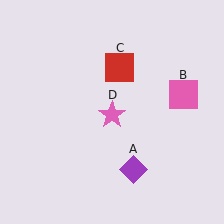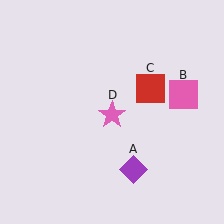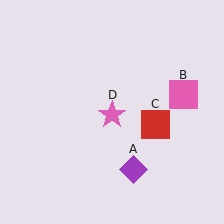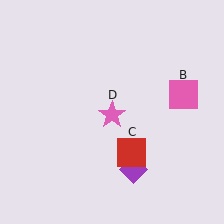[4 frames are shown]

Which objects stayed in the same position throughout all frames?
Purple diamond (object A) and pink square (object B) and pink star (object D) remained stationary.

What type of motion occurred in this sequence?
The red square (object C) rotated clockwise around the center of the scene.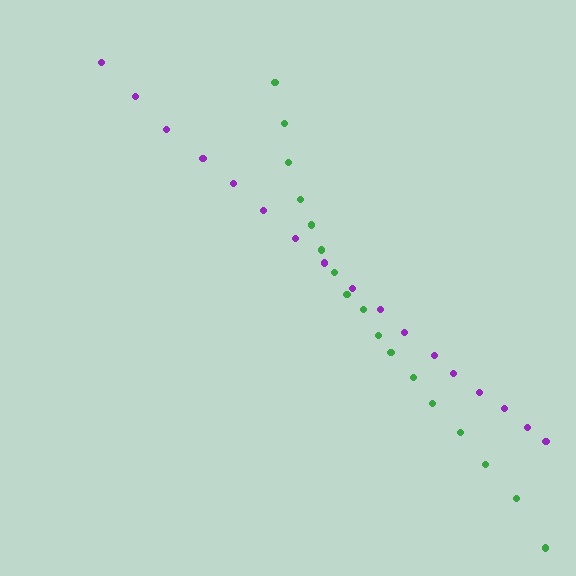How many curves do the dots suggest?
There are 2 distinct paths.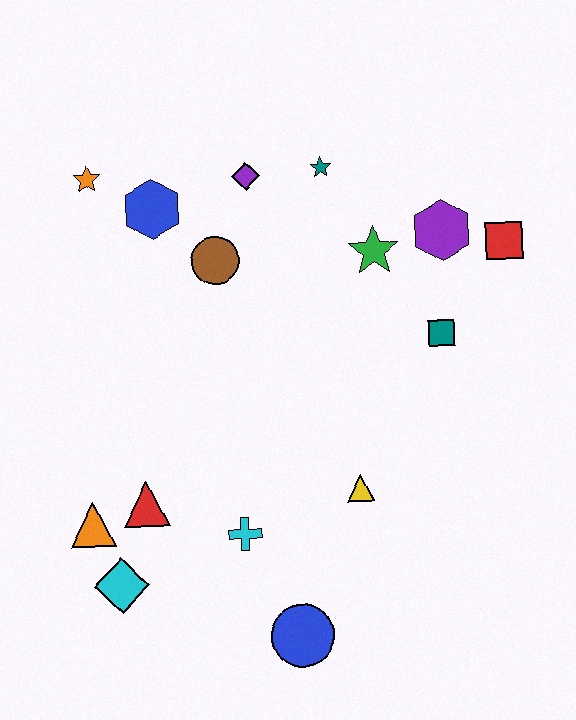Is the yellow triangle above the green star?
No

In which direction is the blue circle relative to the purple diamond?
The blue circle is below the purple diamond.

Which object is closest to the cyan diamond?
The orange triangle is closest to the cyan diamond.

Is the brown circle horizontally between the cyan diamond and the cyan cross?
Yes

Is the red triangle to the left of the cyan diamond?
No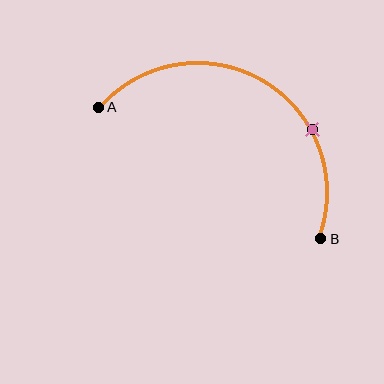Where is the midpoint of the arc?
The arc midpoint is the point on the curve farthest from the straight line joining A and B. It sits above that line.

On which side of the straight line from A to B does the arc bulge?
The arc bulges above the straight line connecting A and B.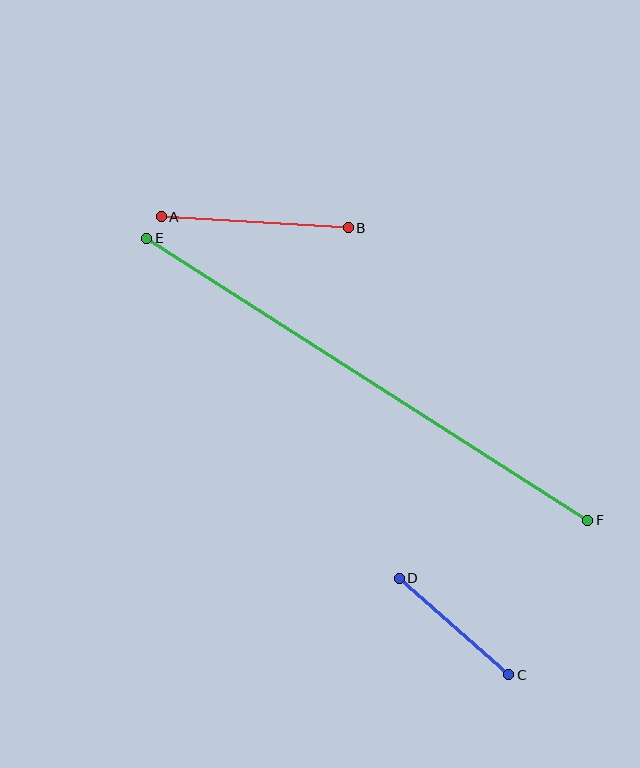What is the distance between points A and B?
The distance is approximately 187 pixels.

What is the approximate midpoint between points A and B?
The midpoint is at approximately (255, 222) pixels.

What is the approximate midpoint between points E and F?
The midpoint is at approximately (367, 379) pixels.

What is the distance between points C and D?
The distance is approximately 146 pixels.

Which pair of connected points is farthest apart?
Points E and F are farthest apart.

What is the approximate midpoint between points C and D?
The midpoint is at approximately (454, 626) pixels.